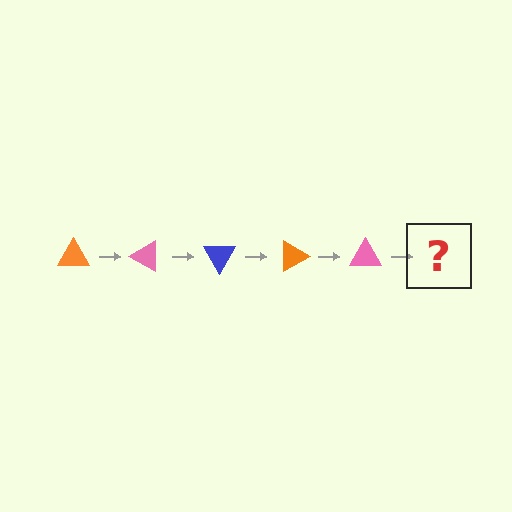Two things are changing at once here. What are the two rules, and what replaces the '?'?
The two rules are that it rotates 30 degrees each step and the color cycles through orange, pink, and blue. The '?' should be a blue triangle, rotated 150 degrees from the start.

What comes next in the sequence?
The next element should be a blue triangle, rotated 150 degrees from the start.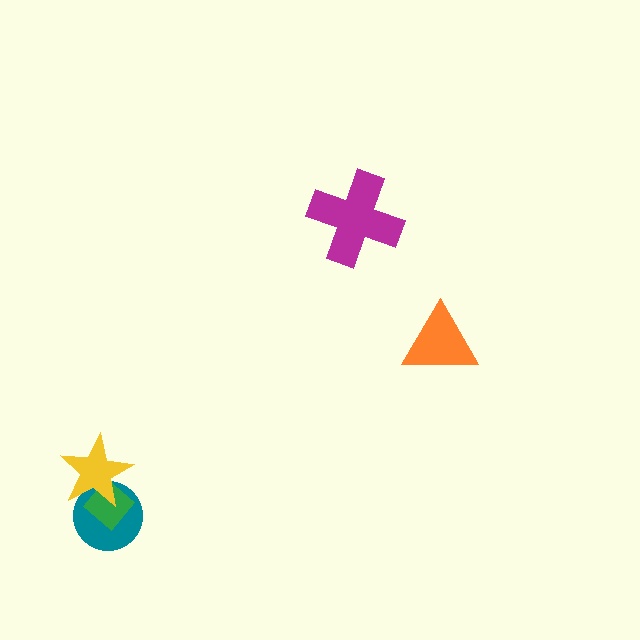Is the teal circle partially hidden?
Yes, it is partially covered by another shape.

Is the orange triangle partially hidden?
No, no other shape covers it.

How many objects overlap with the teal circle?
2 objects overlap with the teal circle.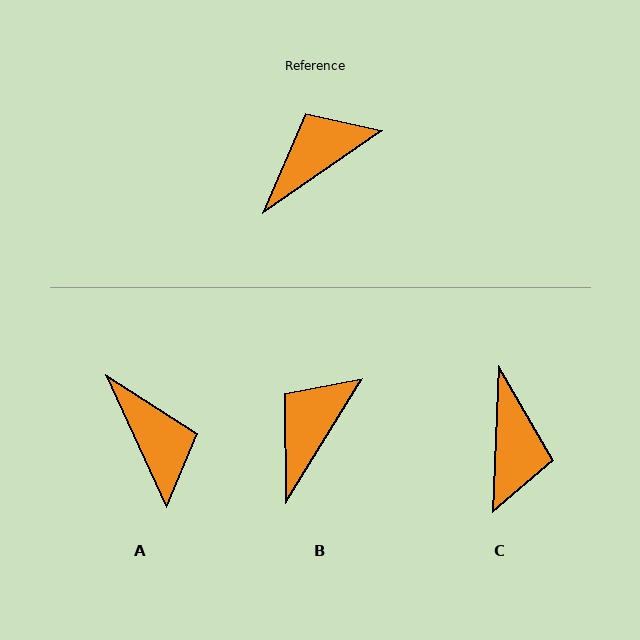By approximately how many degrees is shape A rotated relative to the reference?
Approximately 100 degrees clockwise.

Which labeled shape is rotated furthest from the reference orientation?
C, about 127 degrees away.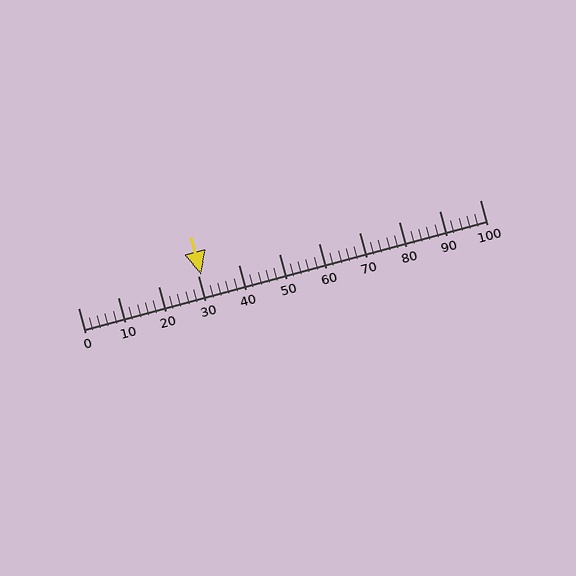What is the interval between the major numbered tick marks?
The major tick marks are spaced 10 units apart.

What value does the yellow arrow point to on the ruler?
The yellow arrow points to approximately 31.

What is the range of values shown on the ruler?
The ruler shows values from 0 to 100.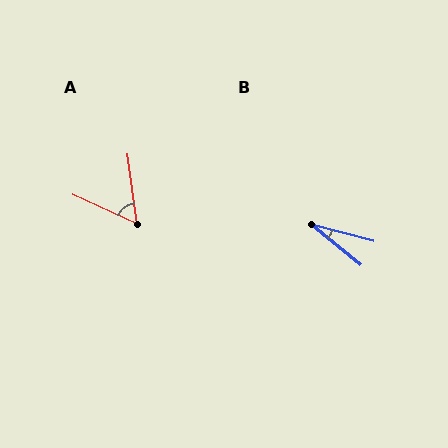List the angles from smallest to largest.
B (25°), A (58°).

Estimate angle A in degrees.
Approximately 58 degrees.